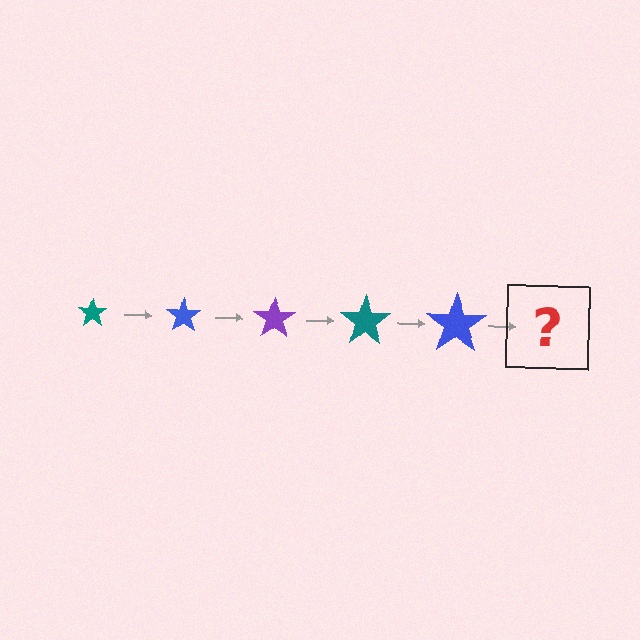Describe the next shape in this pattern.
It should be a purple star, larger than the previous one.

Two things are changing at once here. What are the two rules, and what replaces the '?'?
The two rules are that the star grows larger each step and the color cycles through teal, blue, and purple. The '?' should be a purple star, larger than the previous one.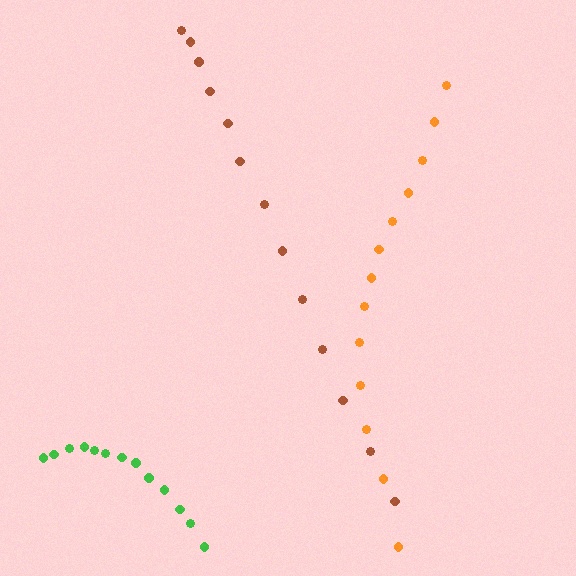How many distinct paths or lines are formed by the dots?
There are 3 distinct paths.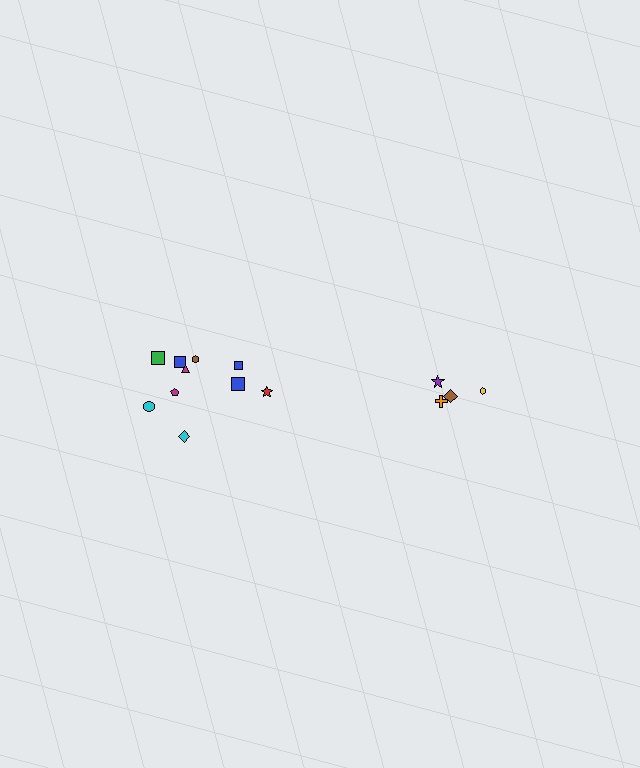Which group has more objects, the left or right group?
The left group.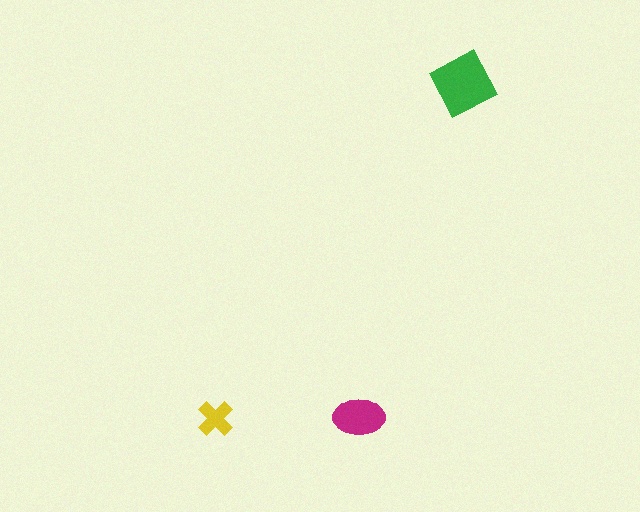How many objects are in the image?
There are 3 objects in the image.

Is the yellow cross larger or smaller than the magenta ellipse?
Smaller.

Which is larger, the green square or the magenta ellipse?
The green square.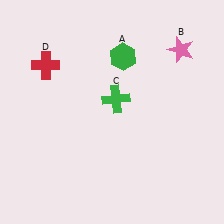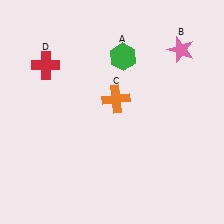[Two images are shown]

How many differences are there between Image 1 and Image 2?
There is 1 difference between the two images.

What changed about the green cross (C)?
In Image 1, C is green. In Image 2, it changed to orange.